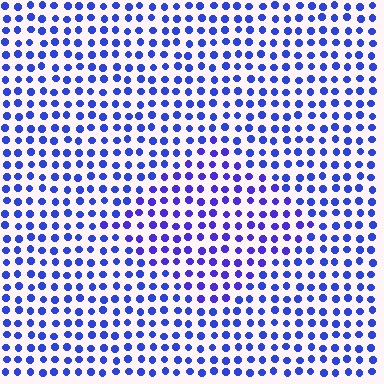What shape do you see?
I see a diamond.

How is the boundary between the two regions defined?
The boundary is defined purely by a slight shift in hue (about 19 degrees). Spacing, size, and orientation are identical on both sides.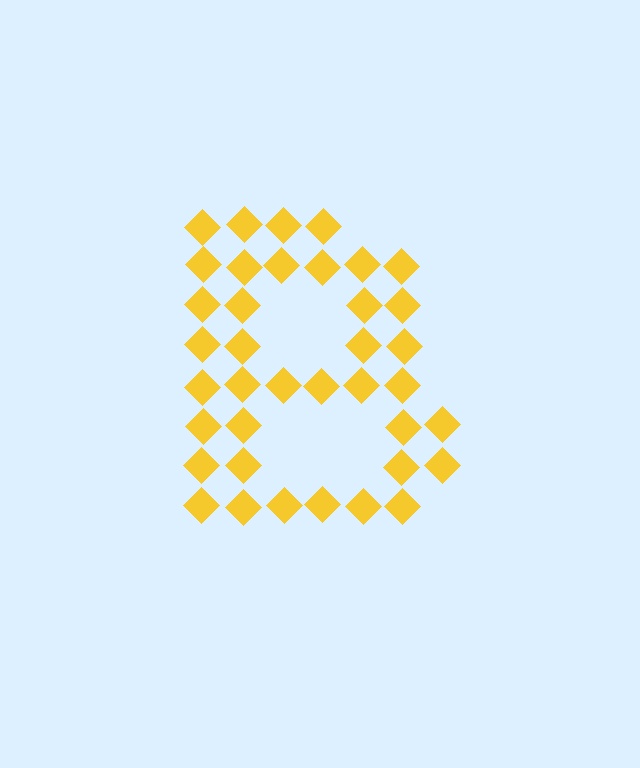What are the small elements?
The small elements are diamonds.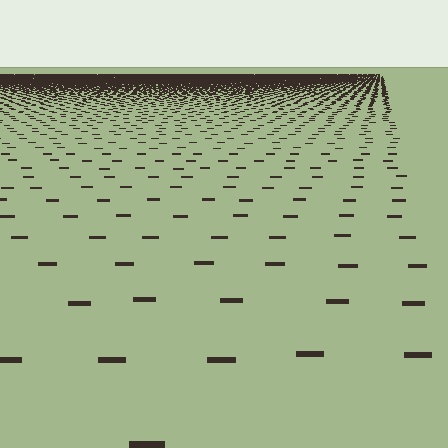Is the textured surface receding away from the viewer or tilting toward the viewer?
The surface is receding away from the viewer. Texture elements get smaller and denser toward the top.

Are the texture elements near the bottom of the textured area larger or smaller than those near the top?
Larger. Near the bottom, elements are closer to the viewer and appear at a bigger on-screen size.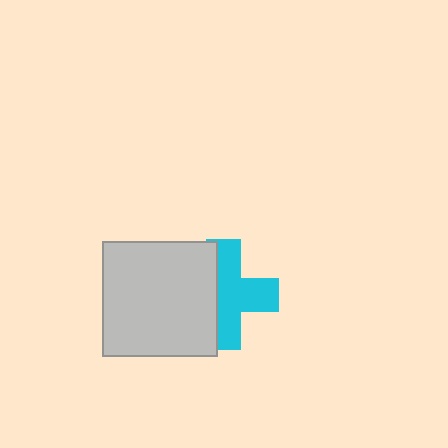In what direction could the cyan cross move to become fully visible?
The cyan cross could move right. That would shift it out from behind the light gray square entirely.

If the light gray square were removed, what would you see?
You would see the complete cyan cross.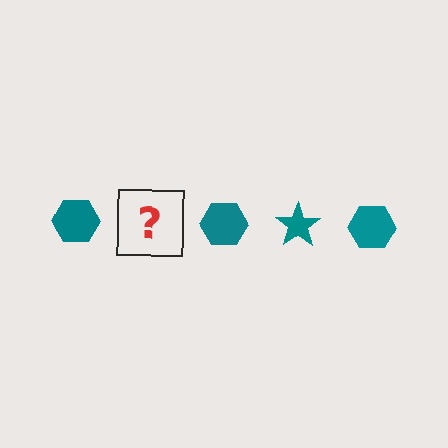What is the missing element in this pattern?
The missing element is a teal star.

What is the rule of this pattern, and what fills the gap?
The rule is that the pattern cycles through hexagon, star shapes in teal. The gap should be filled with a teal star.